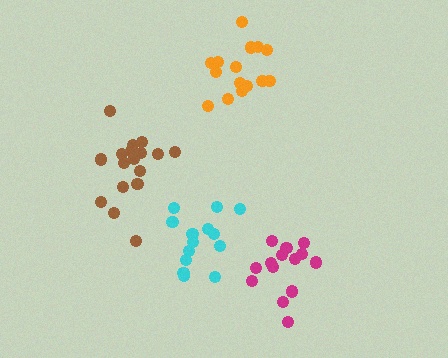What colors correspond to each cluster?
The clusters are colored: cyan, orange, magenta, brown.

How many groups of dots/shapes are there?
There are 4 groups.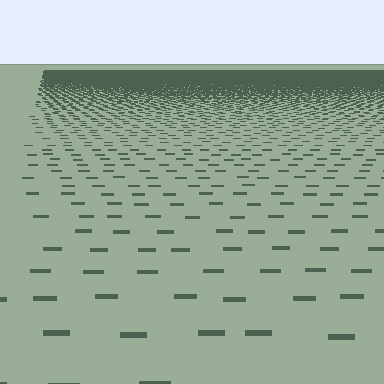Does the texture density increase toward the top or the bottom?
Density increases toward the top.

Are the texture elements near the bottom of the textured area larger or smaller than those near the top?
Larger. Near the bottom, elements are closer to the viewer and appear at a bigger on-screen size.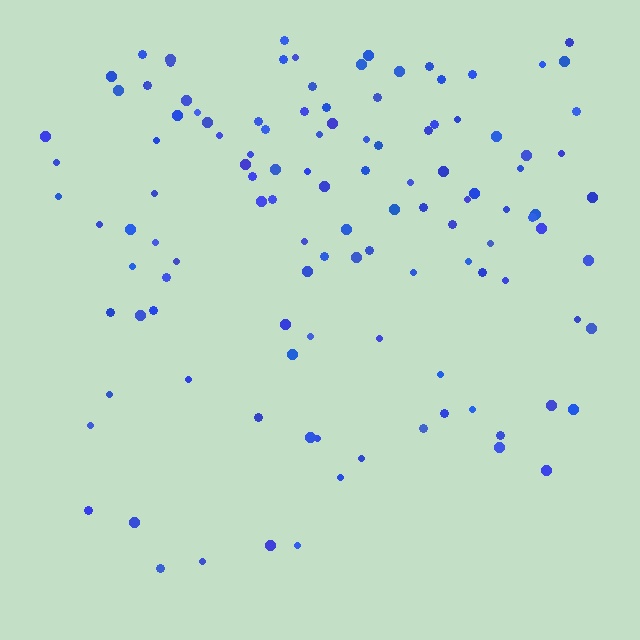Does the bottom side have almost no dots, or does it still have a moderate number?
Still a moderate number, just noticeably fewer than the top.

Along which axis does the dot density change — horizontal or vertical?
Vertical.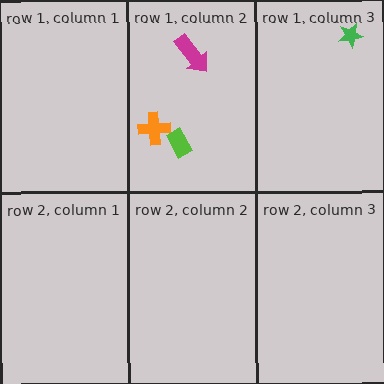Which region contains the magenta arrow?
The row 1, column 2 region.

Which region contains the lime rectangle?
The row 1, column 2 region.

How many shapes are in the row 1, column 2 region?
3.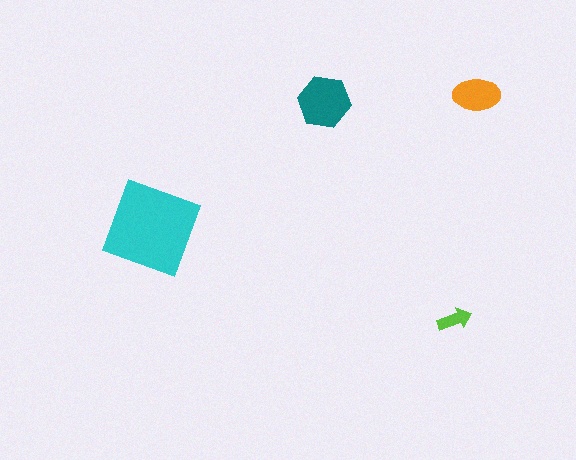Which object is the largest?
The cyan square.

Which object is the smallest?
The lime arrow.